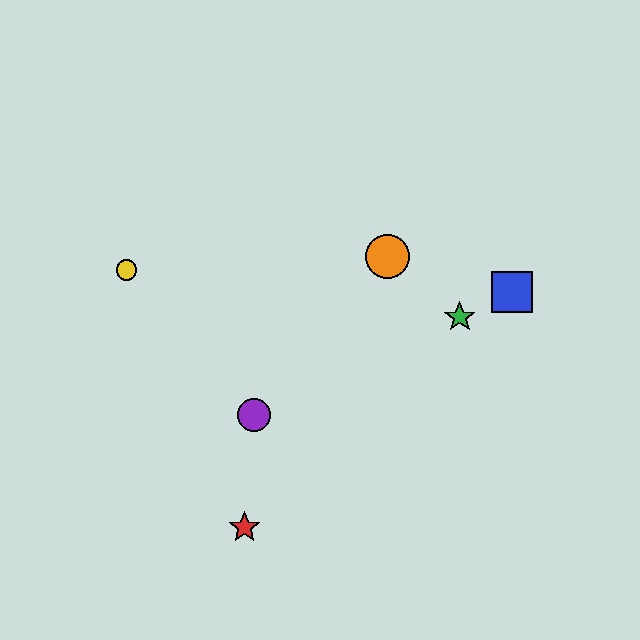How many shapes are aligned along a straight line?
3 shapes (the blue square, the green star, the purple circle) are aligned along a straight line.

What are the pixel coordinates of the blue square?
The blue square is at (512, 292).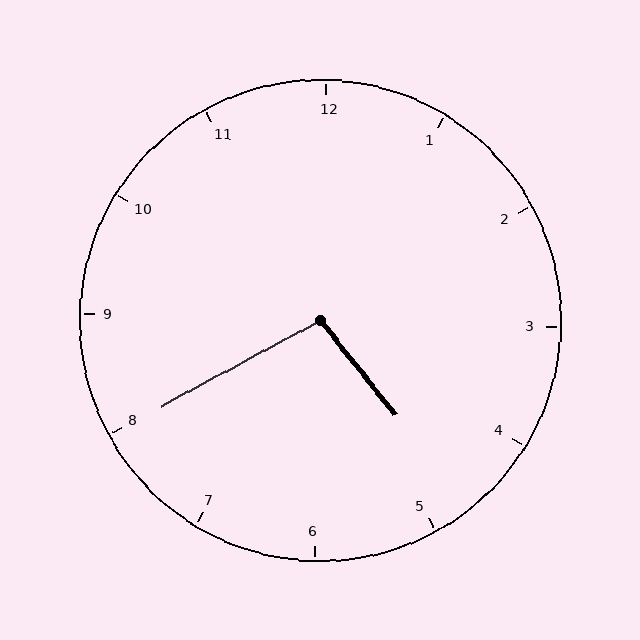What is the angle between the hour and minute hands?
Approximately 100 degrees.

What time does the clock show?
4:40.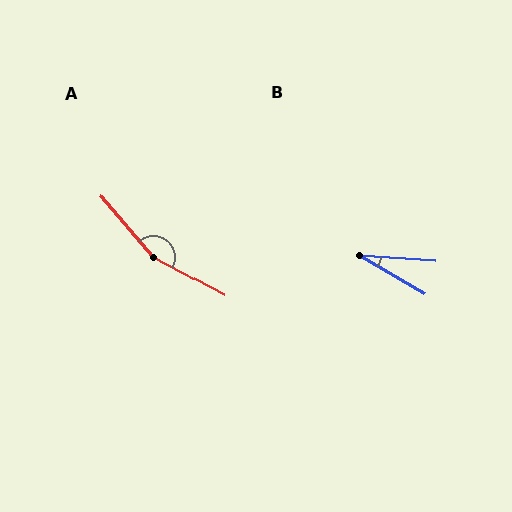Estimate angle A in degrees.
Approximately 159 degrees.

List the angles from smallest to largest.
B (26°), A (159°).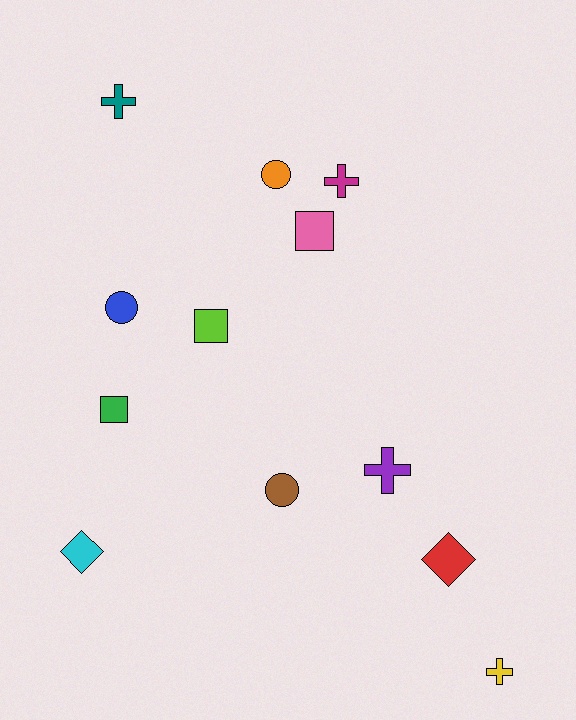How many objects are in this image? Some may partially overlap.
There are 12 objects.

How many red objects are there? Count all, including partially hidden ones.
There is 1 red object.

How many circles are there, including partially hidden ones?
There are 3 circles.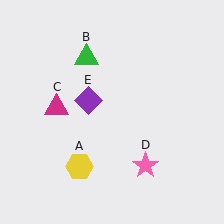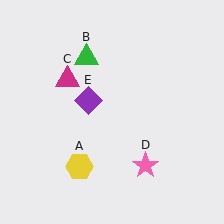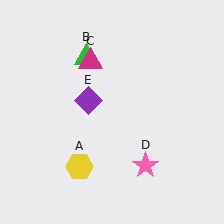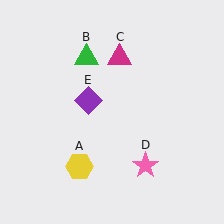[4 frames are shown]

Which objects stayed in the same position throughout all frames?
Yellow hexagon (object A) and green triangle (object B) and pink star (object D) and purple diamond (object E) remained stationary.